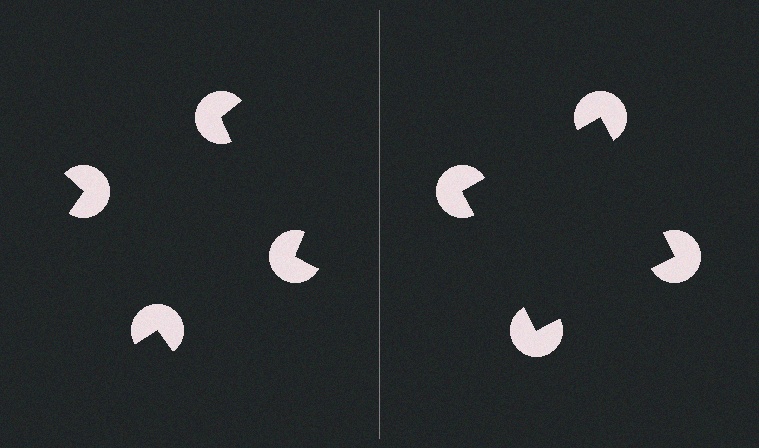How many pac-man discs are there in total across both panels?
8 — 4 on each side.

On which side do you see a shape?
An illusory square appears on the right side. On the left side the wedge cuts are rotated, so no coherent shape forms.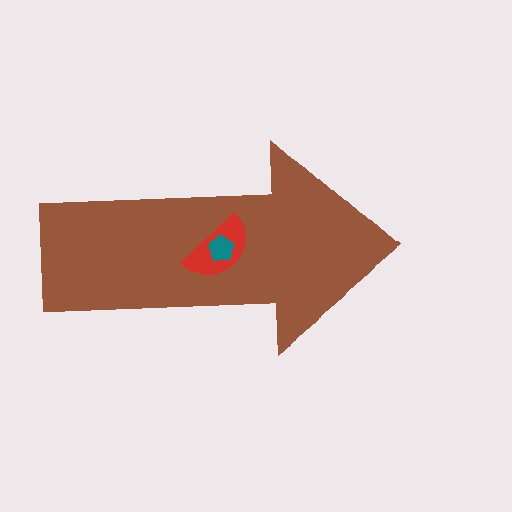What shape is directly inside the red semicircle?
The teal pentagon.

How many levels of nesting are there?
3.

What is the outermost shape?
The brown arrow.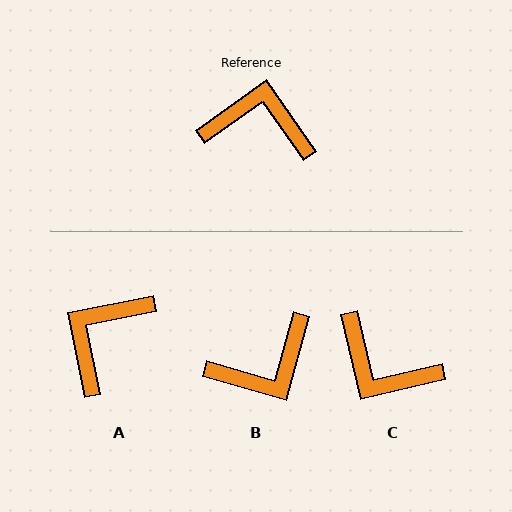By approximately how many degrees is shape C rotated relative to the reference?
Approximately 158 degrees counter-clockwise.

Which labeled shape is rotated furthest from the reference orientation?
C, about 158 degrees away.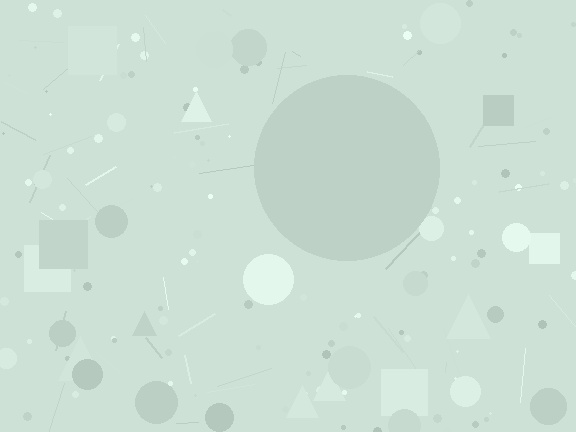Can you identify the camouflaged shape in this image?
The camouflaged shape is a circle.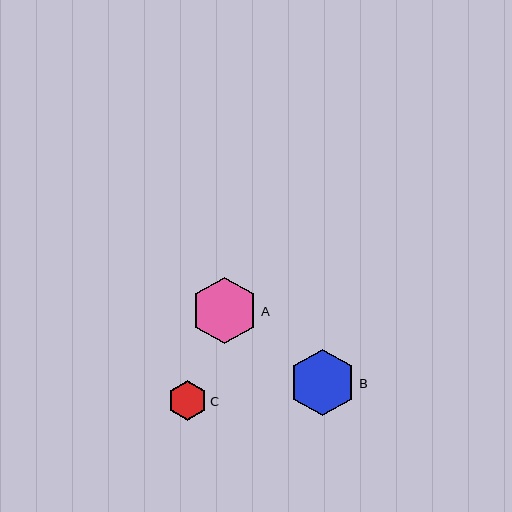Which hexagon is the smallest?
Hexagon C is the smallest with a size of approximately 40 pixels.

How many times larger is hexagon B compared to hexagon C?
Hexagon B is approximately 1.7 times the size of hexagon C.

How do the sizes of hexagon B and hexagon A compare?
Hexagon B and hexagon A are approximately the same size.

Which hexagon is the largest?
Hexagon B is the largest with a size of approximately 67 pixels.